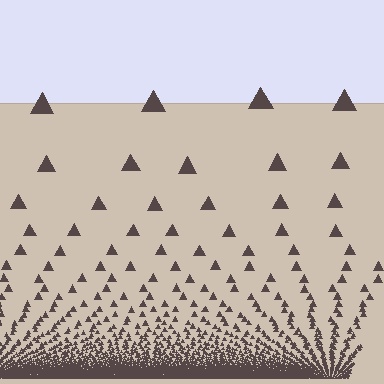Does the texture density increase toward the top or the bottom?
Density increases toward the bottom.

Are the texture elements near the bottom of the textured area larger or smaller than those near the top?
Smaller. The gradient is inverted — elements near the bottom are smaller and denser.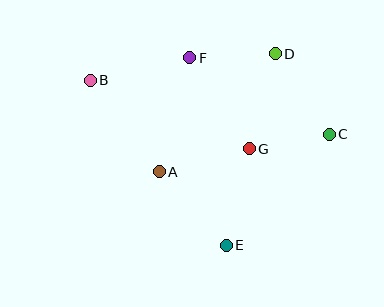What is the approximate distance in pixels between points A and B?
The distance between A and B is approximately 114 pixels.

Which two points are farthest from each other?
Points B and C are farthest from each other.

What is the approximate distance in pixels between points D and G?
The distance between D and G is approximately 99 pixels.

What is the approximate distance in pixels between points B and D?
The distance between B and D is approximately 187 pixels.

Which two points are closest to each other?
Points C and G are closest to each other.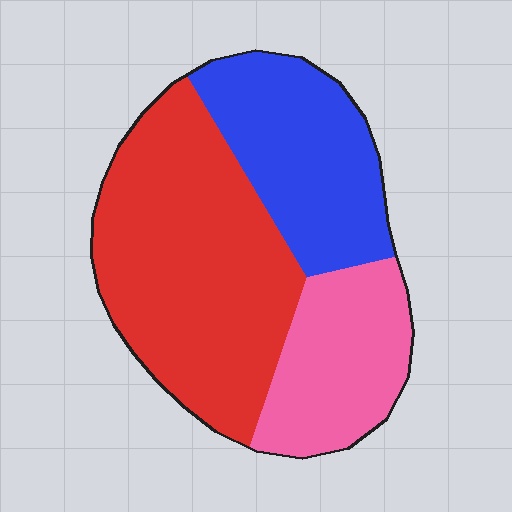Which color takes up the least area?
Pink, at roughly 25%.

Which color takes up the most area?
Red, at roughly 50%.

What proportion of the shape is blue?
Blue covers roughly 30% of the shape.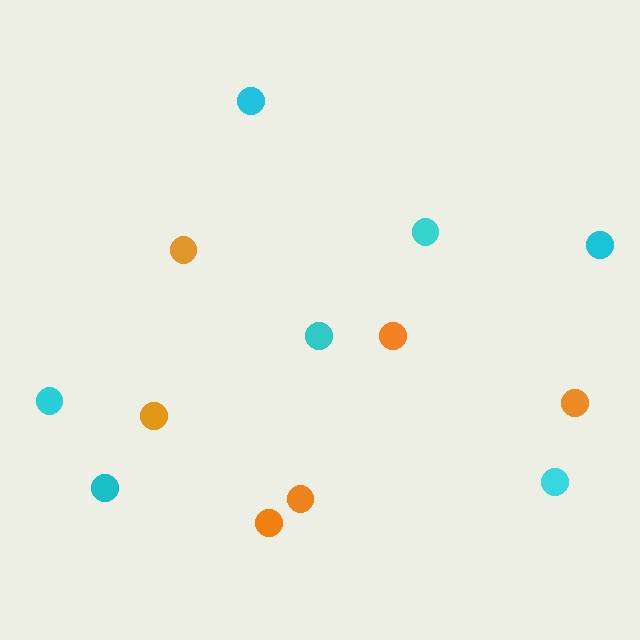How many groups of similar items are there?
There are 2 groups: one group of orange circles (6) and one group of cyan circles (7).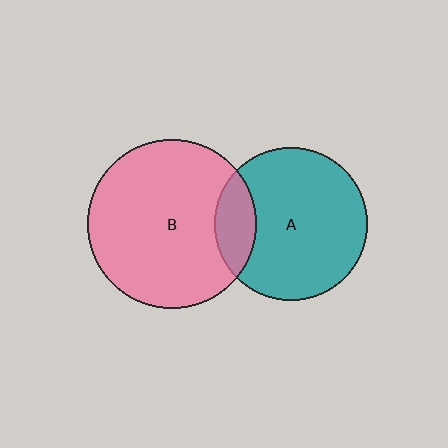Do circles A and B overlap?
Yes.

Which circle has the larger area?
Circle B (pink).